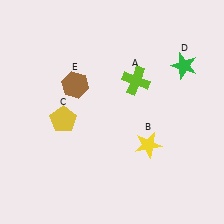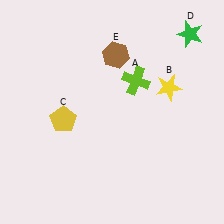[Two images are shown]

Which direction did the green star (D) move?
The green star (D) moved up.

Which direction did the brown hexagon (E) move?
The brown hexagon (E) moved right.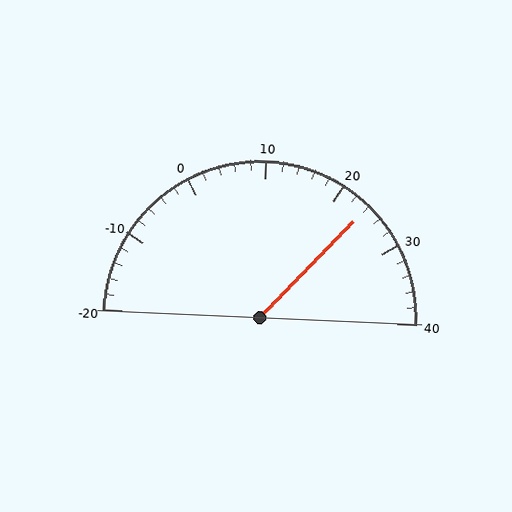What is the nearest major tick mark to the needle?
The nearest major tick mark is 20.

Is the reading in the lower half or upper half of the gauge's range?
The reading is in the upper half of the range (-20 to 40).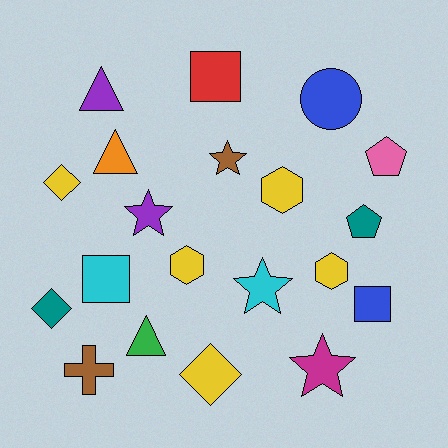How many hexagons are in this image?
There are 3 hexagons.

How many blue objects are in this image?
There are 2 blue objects.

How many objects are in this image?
There are 20 objects.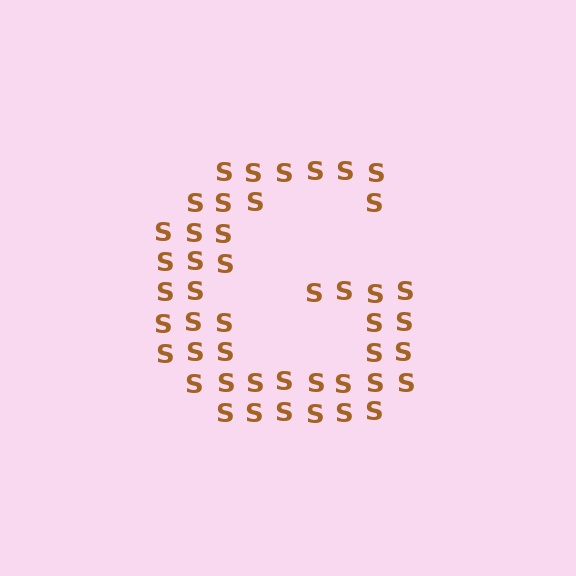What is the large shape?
The large shape is the letter G.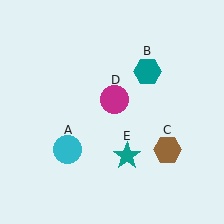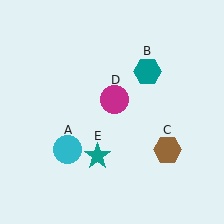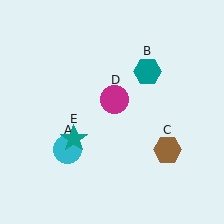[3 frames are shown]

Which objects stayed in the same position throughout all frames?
Cyan circle (object A) and teal hexagon (object B) and brown hexagon (object C) and magenta circle (object D) remained stationary.